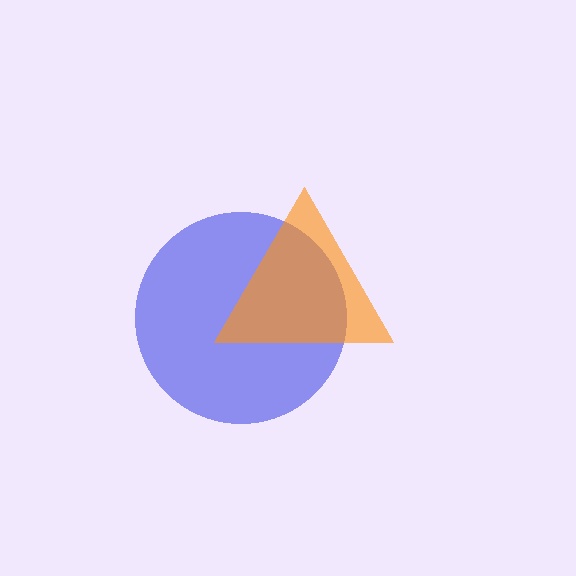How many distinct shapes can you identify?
There are 2 distinct shapes: a blue circle, an orange triangle.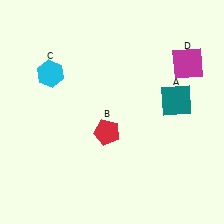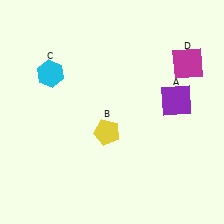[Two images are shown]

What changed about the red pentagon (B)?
In Image 1, B is red. In Image 2, it changed to yellow.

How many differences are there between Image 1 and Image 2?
There are 2 differences between the two images.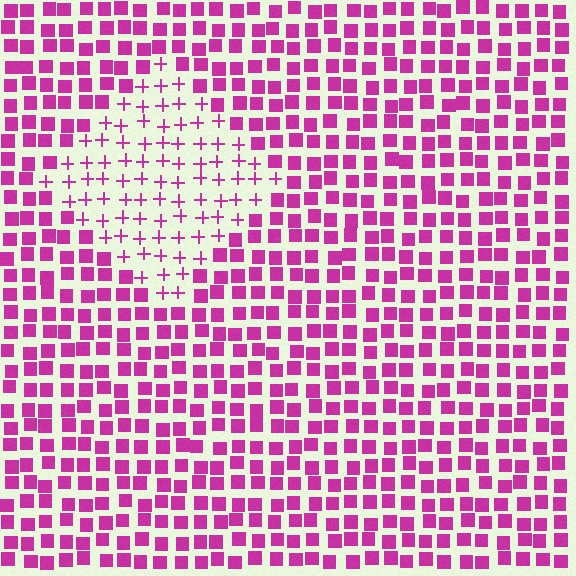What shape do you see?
I see a diamond.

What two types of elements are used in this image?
The image uses plus signs inside the diamond region and squares outside it.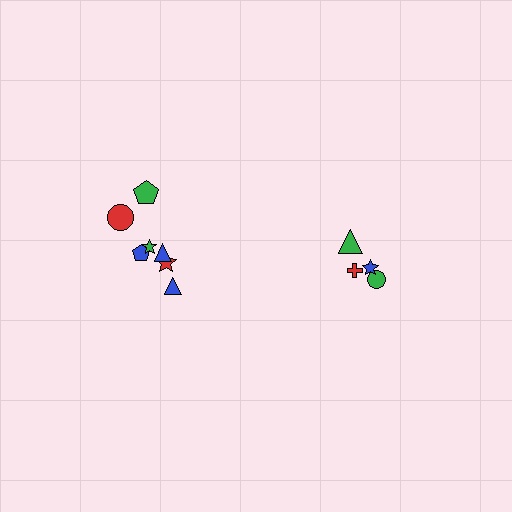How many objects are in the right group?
There are 4 objects.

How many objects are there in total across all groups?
There are 11 objects.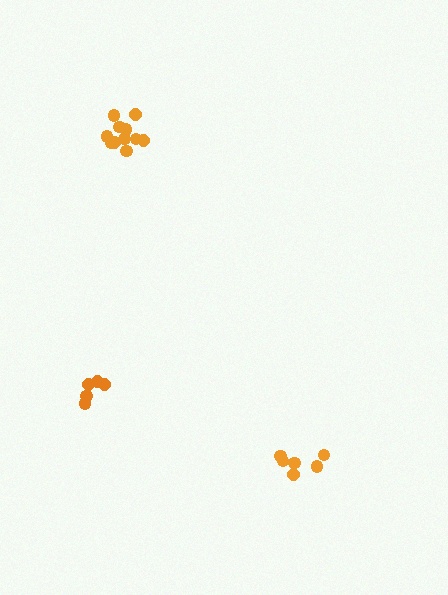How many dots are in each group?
Group 1: 6 dots, Group 2: 5 dots, Group 3: 11 dots (22 total).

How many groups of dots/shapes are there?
There are 3 groups.